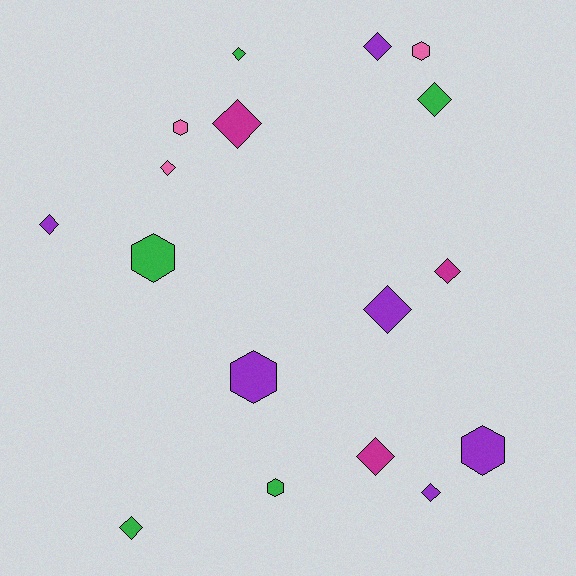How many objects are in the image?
There are 17 objects.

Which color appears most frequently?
Purple, with 6 objects.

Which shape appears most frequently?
Diamond, with 11 objects.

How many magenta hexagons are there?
There are no magenta hexagons.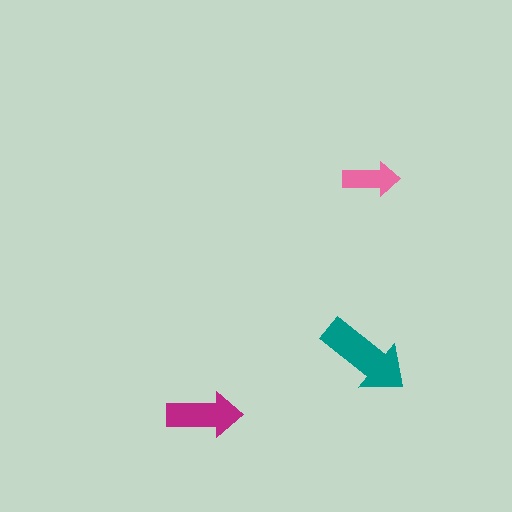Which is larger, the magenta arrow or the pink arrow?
The magenta one.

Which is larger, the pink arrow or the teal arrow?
The teal one.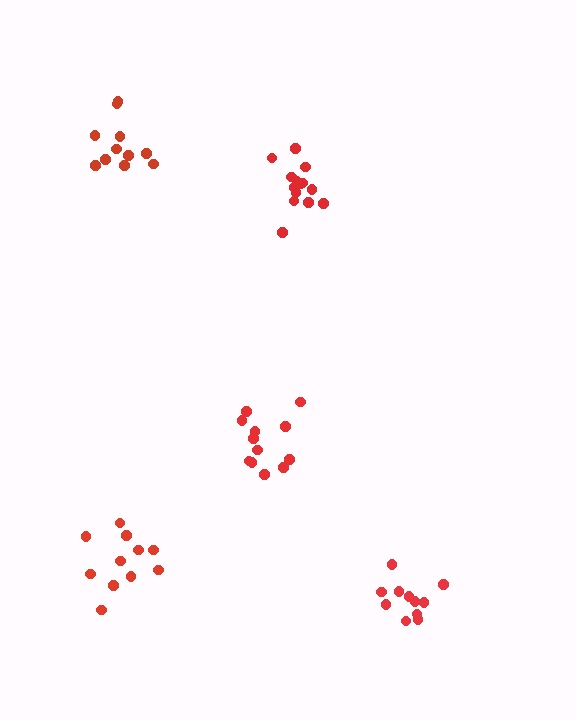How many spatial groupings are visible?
There are 5 spatial groupings.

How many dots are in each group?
Group 1: 11 dots, Group 2: 14 dots, Group 3: 11 dots, Group 4: 12 dots, Group 5: 11 dots (59 total).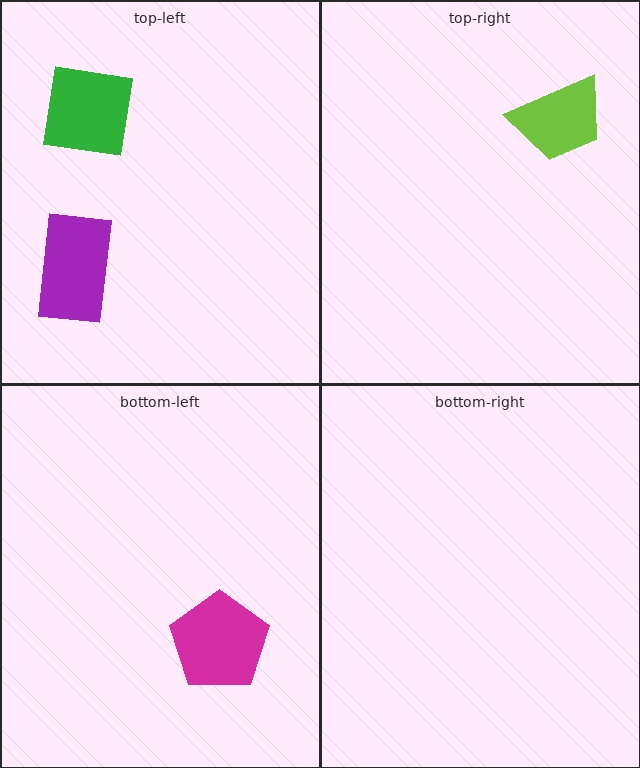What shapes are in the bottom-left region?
The magenta pentagon.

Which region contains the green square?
The top-left region.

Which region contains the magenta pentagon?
The bottom-left region.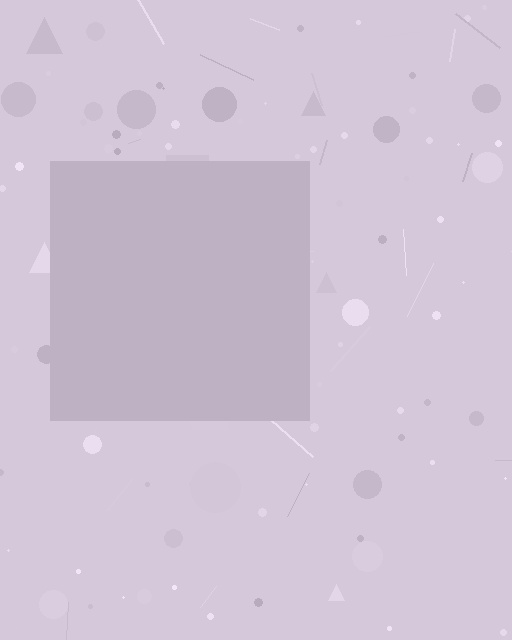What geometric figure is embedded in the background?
A square is embedded in the background.